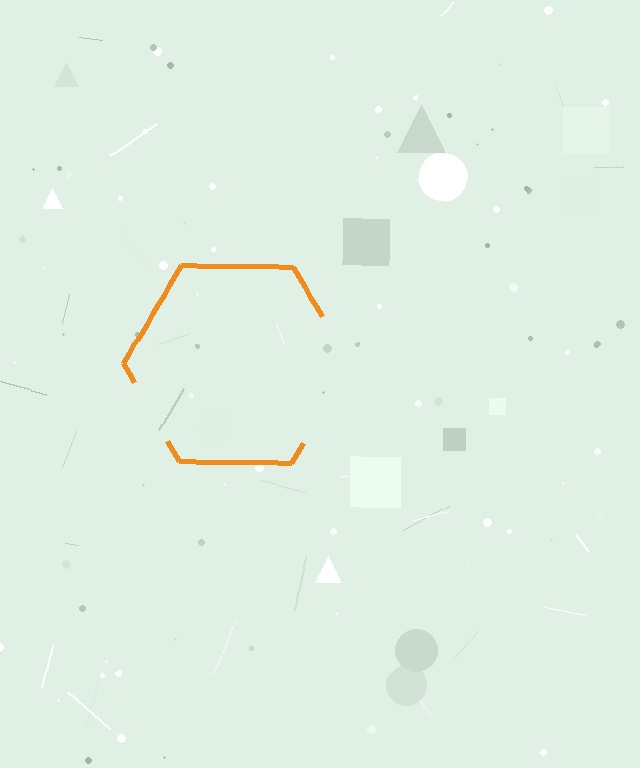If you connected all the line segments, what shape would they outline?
They would outline a hexagon.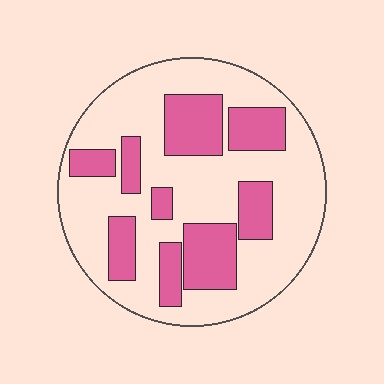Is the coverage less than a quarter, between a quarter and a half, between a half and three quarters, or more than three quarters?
Between a quarter and a half.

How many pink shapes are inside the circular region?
9.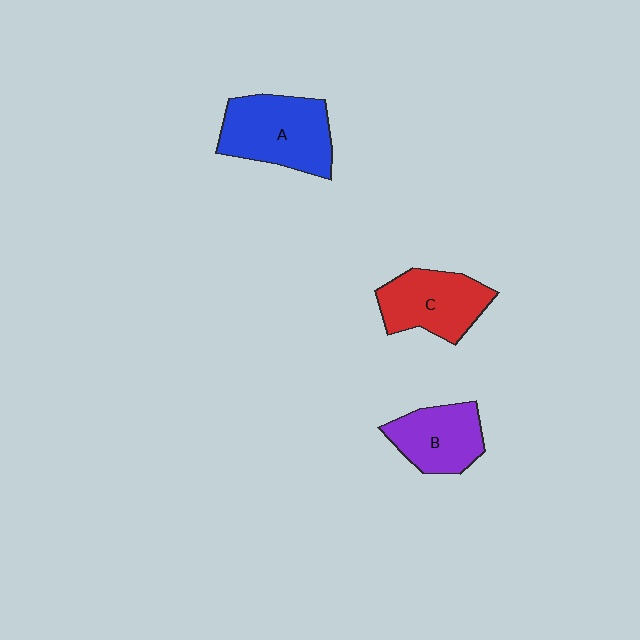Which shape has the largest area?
Shape A (blue).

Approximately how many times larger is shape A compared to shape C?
Approximately 1.2 times.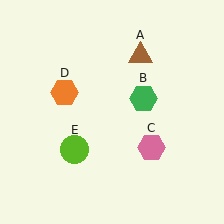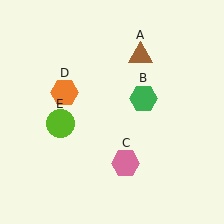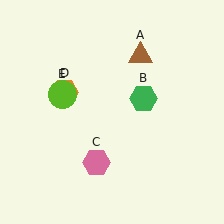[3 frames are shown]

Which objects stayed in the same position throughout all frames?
Brown triangle (object A) and green hexagon (object B) and orange hexagon (object D) remained stationary.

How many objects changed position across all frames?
2 objects changed position: pink hexagon (object C), lime circle (object E).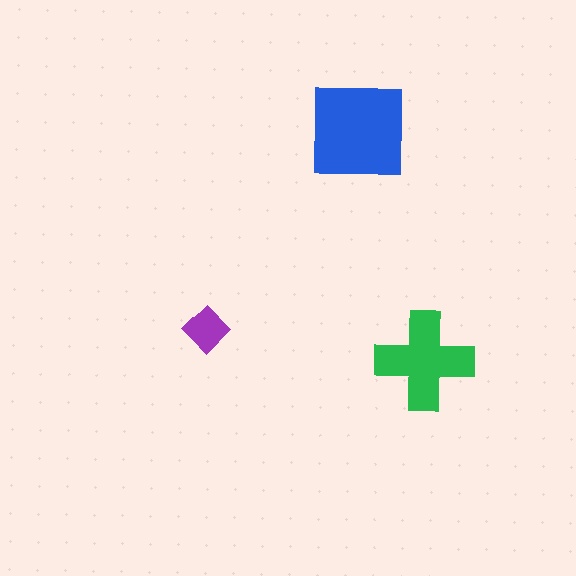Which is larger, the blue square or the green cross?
The blue square.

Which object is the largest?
The blue square.